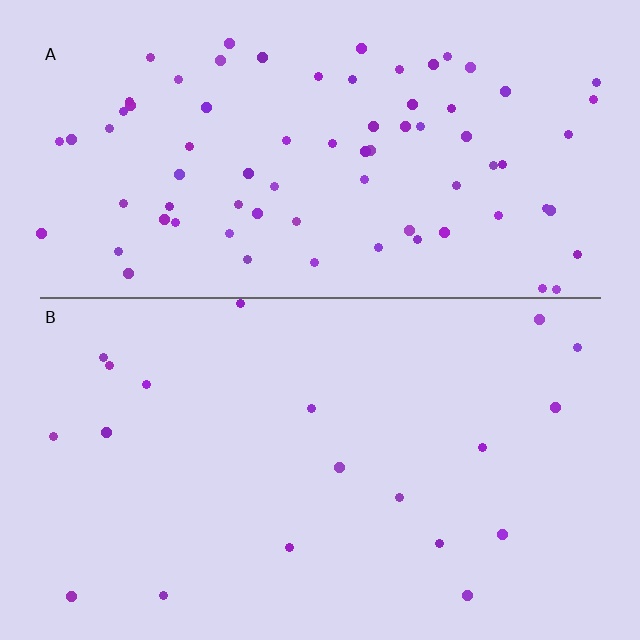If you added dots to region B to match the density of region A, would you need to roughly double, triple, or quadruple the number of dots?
Approximately quadruple.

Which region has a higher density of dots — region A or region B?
A (the top).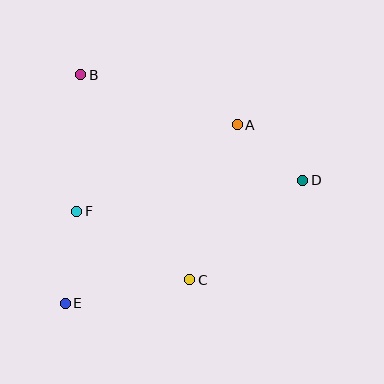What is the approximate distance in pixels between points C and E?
The distance between C and E is approximately 127 pixels.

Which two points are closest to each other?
Points A and D are closest to each other.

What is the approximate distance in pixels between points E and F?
The distance between E and F is approximately 93 pixels.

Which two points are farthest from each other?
Points D and E are farthest from each other.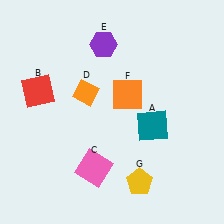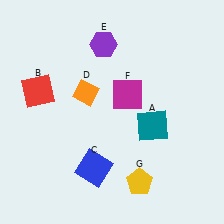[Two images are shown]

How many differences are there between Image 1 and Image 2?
There are 2 differences between the two images.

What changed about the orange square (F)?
In Image 1, F is orange. In Image 2, it changed to magenta.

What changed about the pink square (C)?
In Image 1, C is pink. In Image 2, it changed to blue.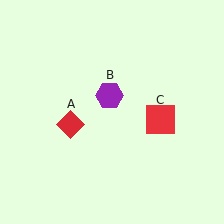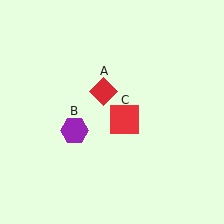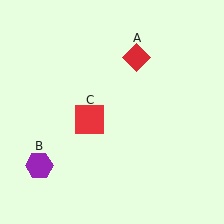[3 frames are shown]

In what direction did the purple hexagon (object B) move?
The purple hexagon (object B) moved down and to the left.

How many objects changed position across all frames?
3 objects changed position: red diamond (object A), purple hexagon (object B), red square (object C).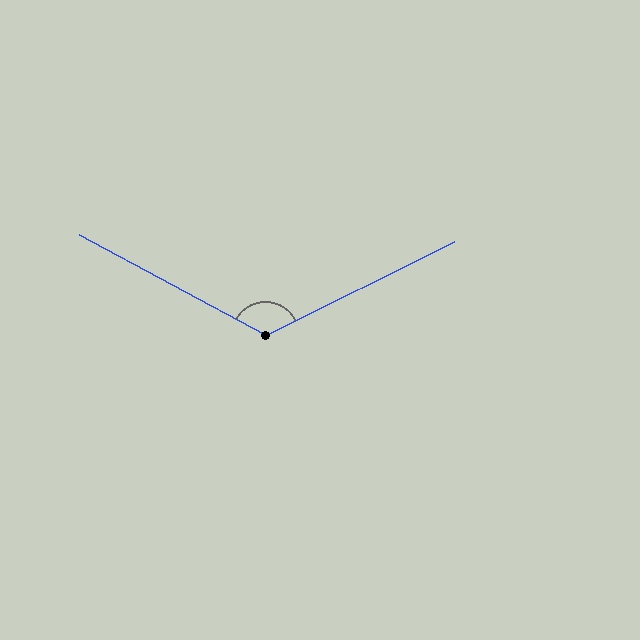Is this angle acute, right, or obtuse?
It is obtuse.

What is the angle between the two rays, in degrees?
Approximately 125 degrees.